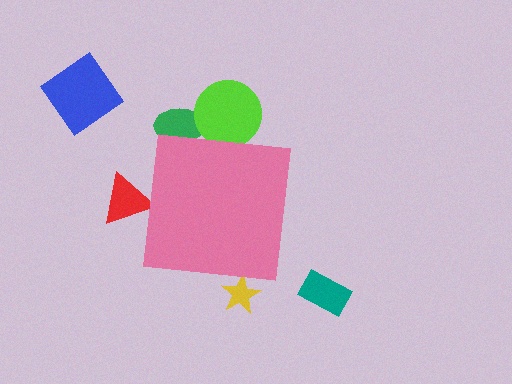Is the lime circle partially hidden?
Yes, the lime circle is partially hidden behind the pink square.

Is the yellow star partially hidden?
Yes, the yellow star is partially hidden behind the pink square.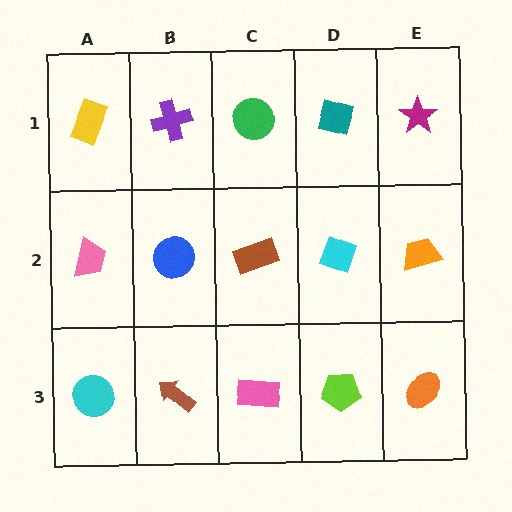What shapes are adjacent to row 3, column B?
A blue circle (row 2, column B), a cyan circle (row 3, column A), a pink rectangle (row 3, column C).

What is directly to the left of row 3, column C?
A brown arrow.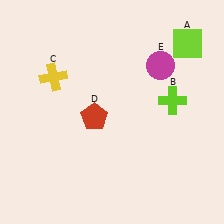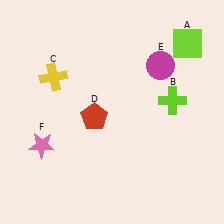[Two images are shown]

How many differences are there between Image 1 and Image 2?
There is 1 difference between the two images.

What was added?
A pink star (F) was added in Image 2.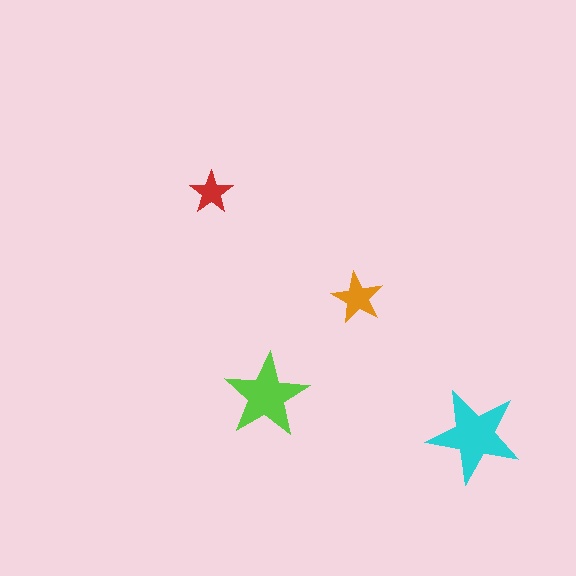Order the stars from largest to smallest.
the cyan one, the lime one, the orange one, the red one.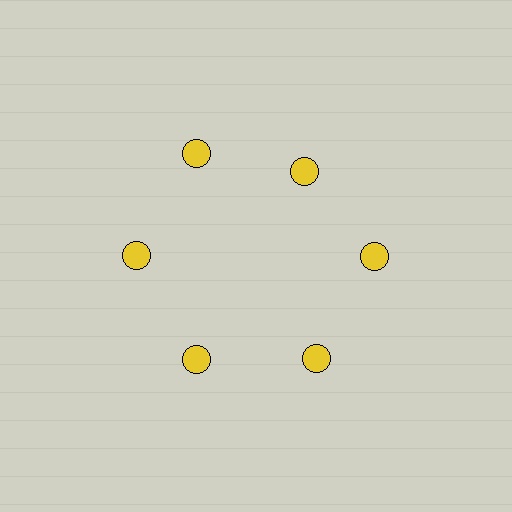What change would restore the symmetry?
The symmetry would be restored by moving it outward, back onto the ring so that all 6 circles sit at equal angles and equal distance from the center.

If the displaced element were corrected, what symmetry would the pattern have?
It would have 6-fold rotational symmetry — the pattern would map onto itself every 60 degrees.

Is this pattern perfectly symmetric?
No. The 6 yellow circles are arranged in a ring, but one element near the 1 o'clock position is pulled inward toward the center, breaking the 6-fold rotational symmetry.